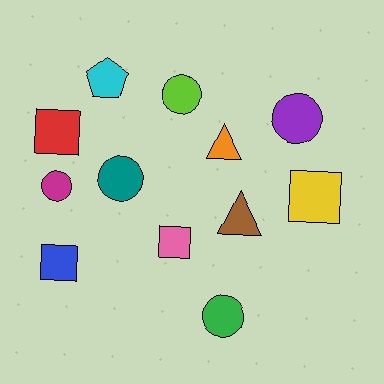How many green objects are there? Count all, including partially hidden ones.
There is 1 green object.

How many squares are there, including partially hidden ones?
There are 4 squares.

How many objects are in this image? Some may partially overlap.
There are 12 objects.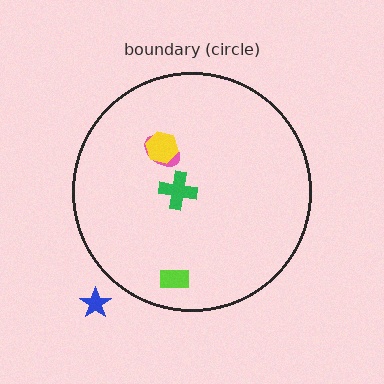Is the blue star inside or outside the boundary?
Outside.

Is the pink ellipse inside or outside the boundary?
Inside.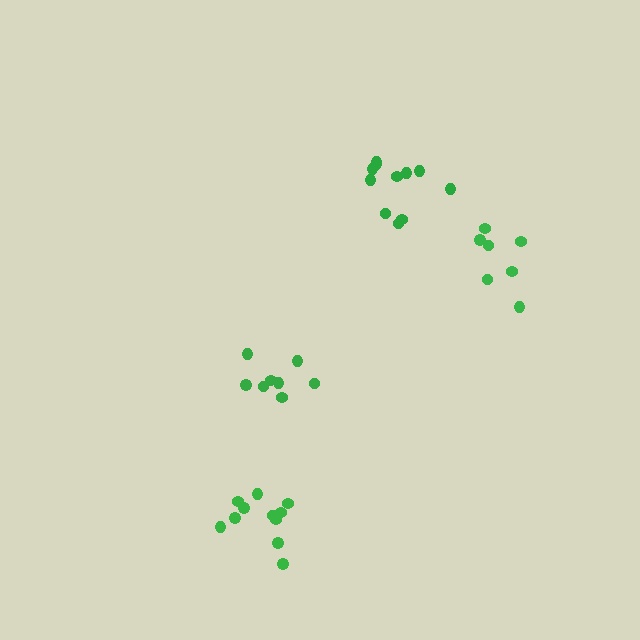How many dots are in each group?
Group 1: 11 dots, Group 2: 11 dots, Group 3: 8 dots, Group 4: 7 dots (37 total).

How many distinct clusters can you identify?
There are 4 distinct clusters.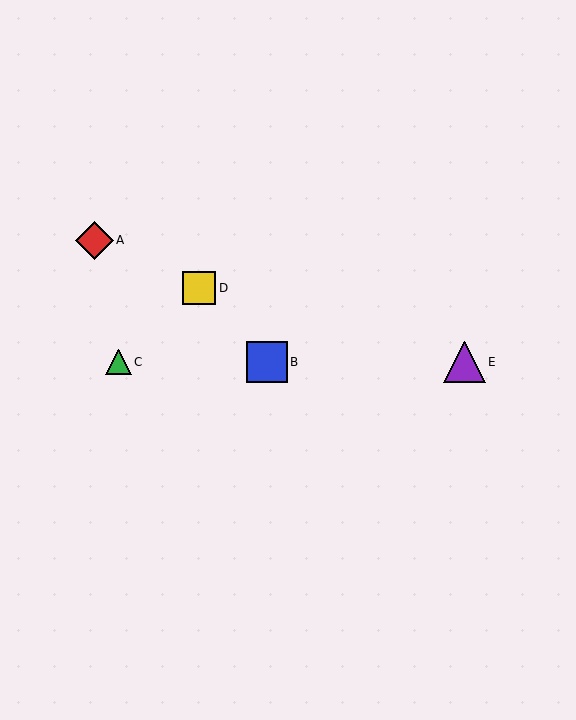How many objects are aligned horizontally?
3 objects (B, C, E) are aligned horizontally.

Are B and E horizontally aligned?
Yes, both are at y≈362.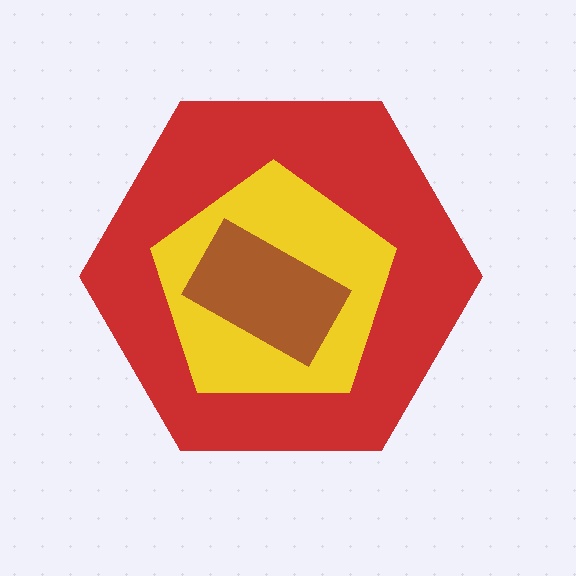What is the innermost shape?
The brown rectangle.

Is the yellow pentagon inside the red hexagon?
Yes.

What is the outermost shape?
The red hexagon.